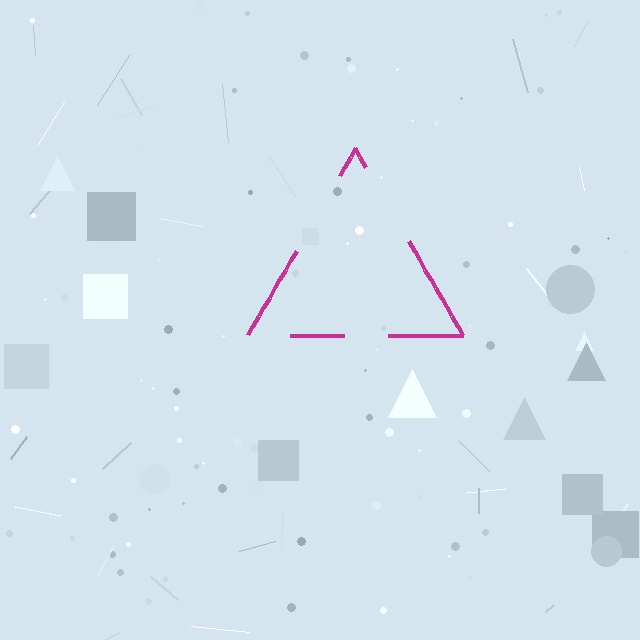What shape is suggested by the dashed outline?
The dashed outline suggests a triangle.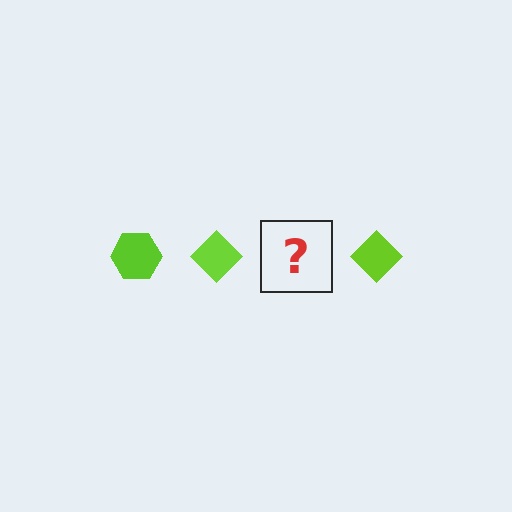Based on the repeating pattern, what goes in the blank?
The blank should be a lime hexagon.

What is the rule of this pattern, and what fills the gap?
The rule is that the pattern cycles through hexagon, diamond shapes in lime. The gap should be filled with a lime hexagon.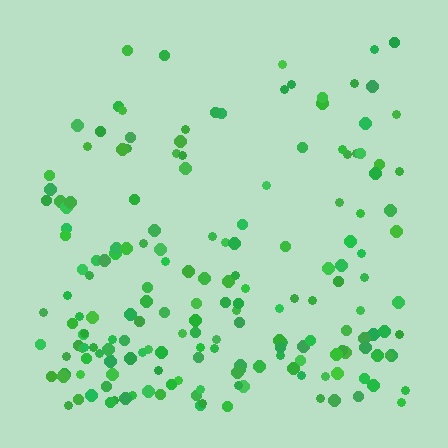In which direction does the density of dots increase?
From top to bottom, with the bottom side densest.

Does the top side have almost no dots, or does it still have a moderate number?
Still a moderate number, just noticeably fewer than the bottom.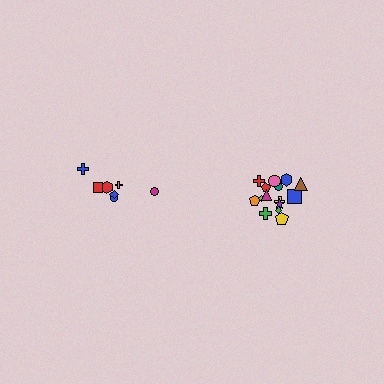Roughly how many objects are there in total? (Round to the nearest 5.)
Roughly 20 objects in total.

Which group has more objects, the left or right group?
The right group.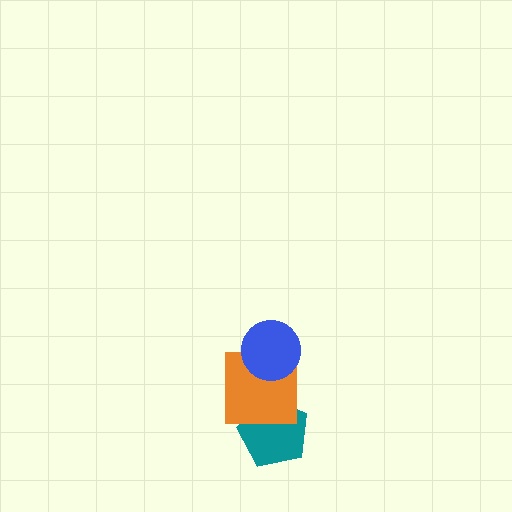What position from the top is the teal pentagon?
The teal pentagon is 3rd from the top.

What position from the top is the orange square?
The orange square is 2nd from the top.